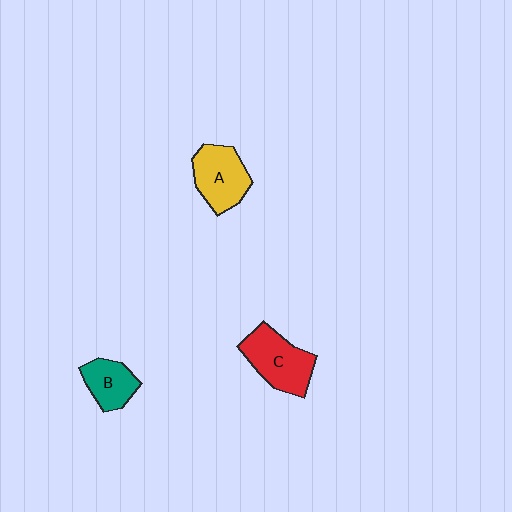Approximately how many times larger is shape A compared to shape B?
Approximately 1.4 times.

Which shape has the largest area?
Shape C (red).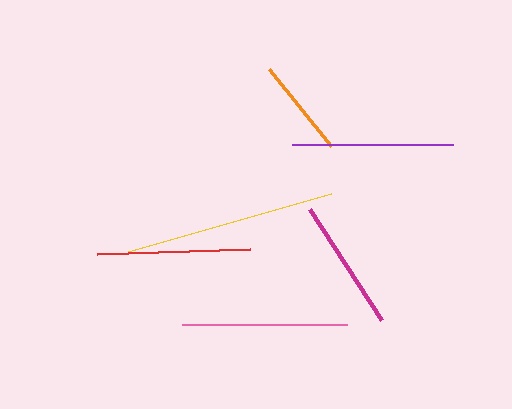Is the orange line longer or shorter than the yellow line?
The yellow line is longer than the orange line.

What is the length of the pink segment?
The pink segment is approximately 165 pixels long.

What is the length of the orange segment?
The orange segment is approximately 99 pixels long.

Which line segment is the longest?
The yellow line is the longest at approximately 212 pixels.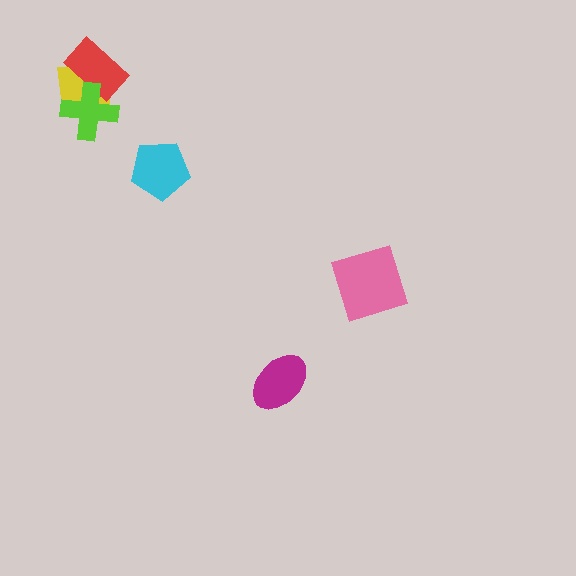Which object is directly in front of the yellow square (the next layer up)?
The red rectangle is directly in front of the yellow square.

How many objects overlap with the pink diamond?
0 objects overlap with the pink diamond.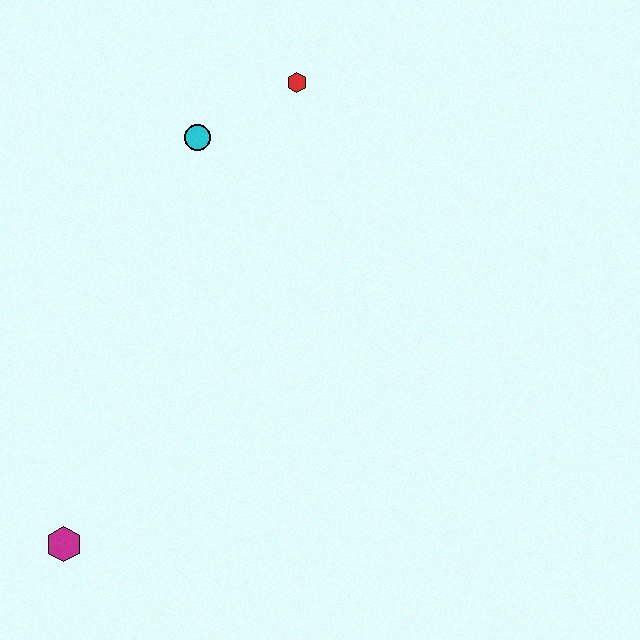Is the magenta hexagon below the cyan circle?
Yes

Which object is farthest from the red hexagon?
The magenta hexagon is farthest from the red hexagon.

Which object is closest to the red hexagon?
The cyan circle is closest to the red hexagon.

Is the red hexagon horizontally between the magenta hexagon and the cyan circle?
No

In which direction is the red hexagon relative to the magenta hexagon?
The red hexagon is above the magenta hexagon.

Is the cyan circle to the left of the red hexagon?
Yes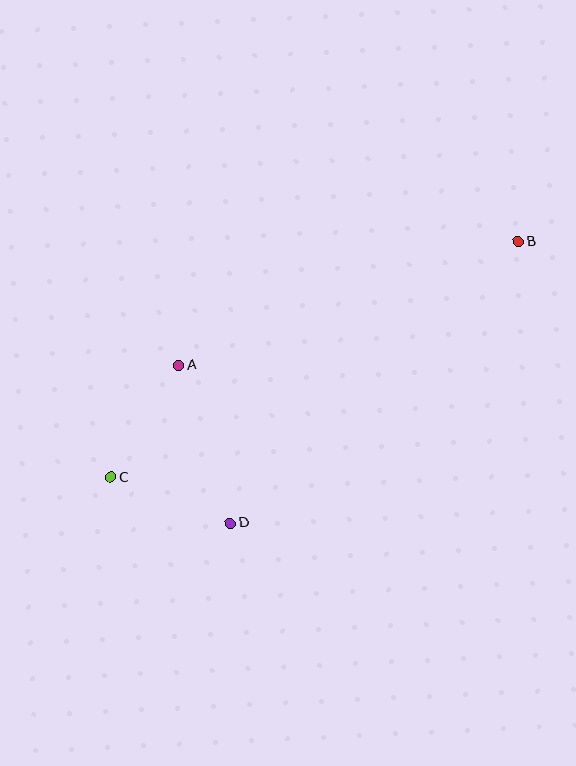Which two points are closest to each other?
Points C and D are closest to each other.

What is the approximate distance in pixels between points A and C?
The distance between A and C is approximately 131 pixels.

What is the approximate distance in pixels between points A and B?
The distance between A and B is approximately 361 pixels.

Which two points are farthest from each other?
Points B and C are farthest from each other.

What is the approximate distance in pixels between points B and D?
The distance between B and D is approximately 403 pixels.